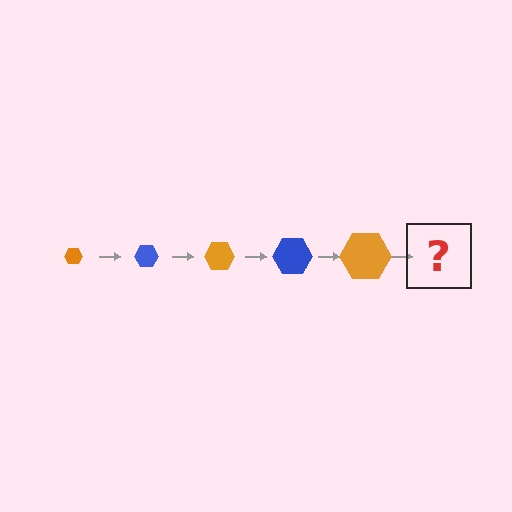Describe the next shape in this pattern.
It should be a blue hexagon, larger than the previous one.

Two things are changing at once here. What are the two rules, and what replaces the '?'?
The two rules are that the hexagon grows larger each step and the color cycles through orange and blue. The '?' should be a blue hexagon, larger than the previous one.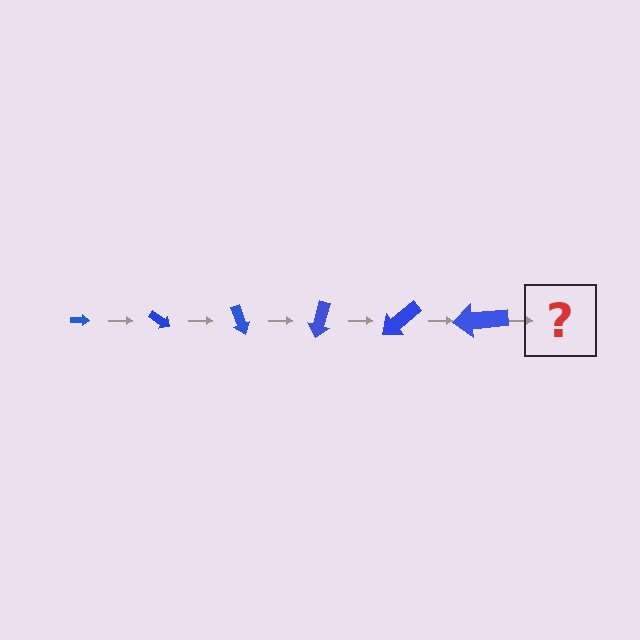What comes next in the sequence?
The next element should be an arrow, larger than the previous one and rotated 210 degrees from the start.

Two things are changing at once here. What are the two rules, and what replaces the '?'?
The two rules are that the arrow grows larger each step and it rotates 35 degrees each step. The '?' should be an arrow, larger than the previous one and rotated 210 degrees from the start.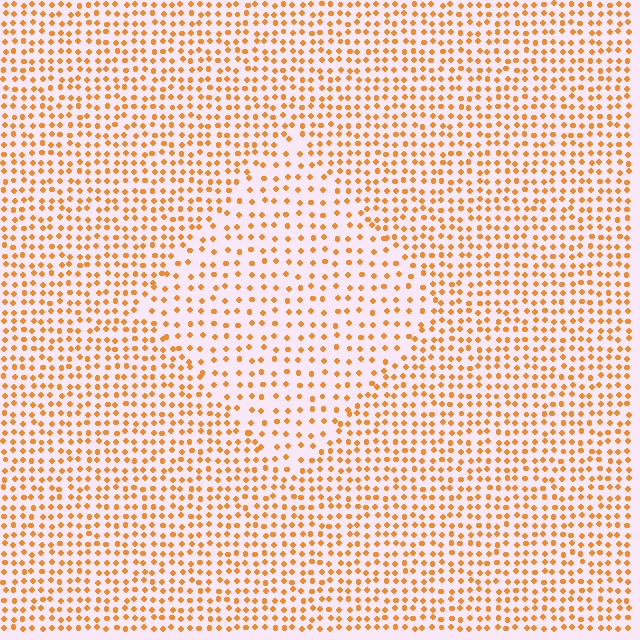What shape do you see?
I see a diamond.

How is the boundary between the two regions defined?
The boundary is defined by a change in element density (approximately 1.7x ratio). All elements are the same color, size, and shape.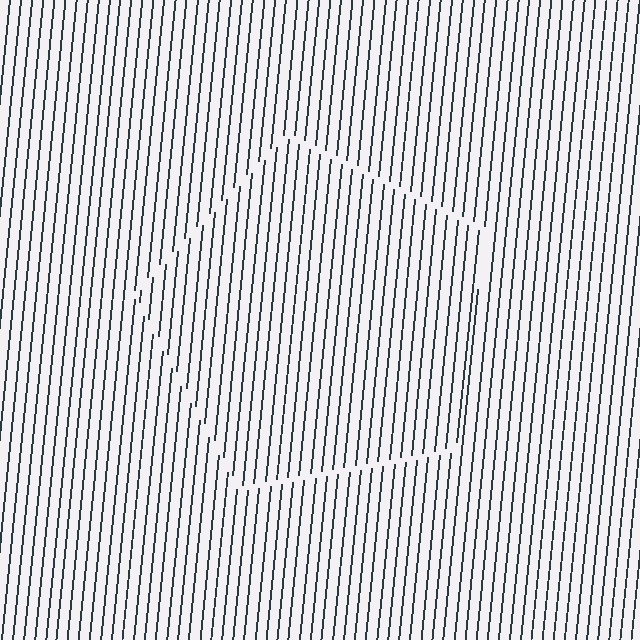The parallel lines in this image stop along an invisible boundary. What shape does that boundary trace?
An illusory pentagon. The interior of the shape contains the same grating, shifted by half a period — the contour is defined by the phase discontinuity where line-ends from the inner and outer gratings abut.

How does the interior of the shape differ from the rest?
The interior of the shape contains the same grating, shifted by half a period — the contour is defined by the phase discontinuity where line-ends from the inner and outer gratings abut.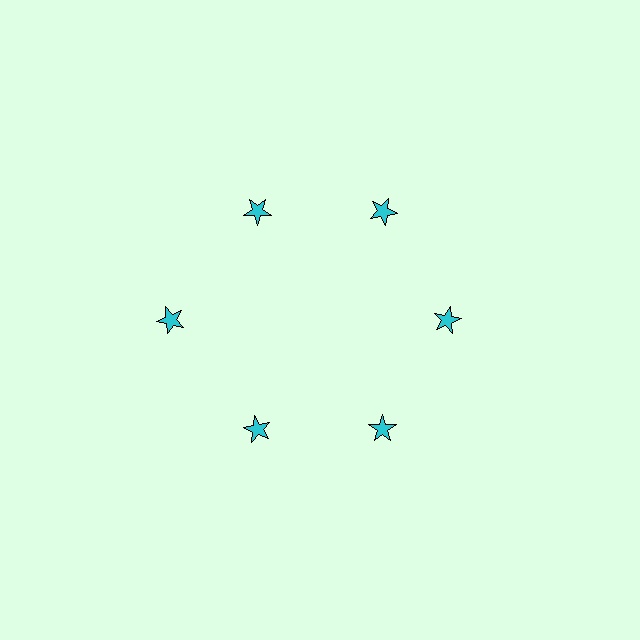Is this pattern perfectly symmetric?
No. The 6 cyan stars are arranged in a ring, but one element near the 9 o'clock position is pushed outward from the center, breaking the 6-fold rotational symmetry.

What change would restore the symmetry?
The symmetry would be restored by moving it inward, back onto the ring so that all 6 stars sit at equal angles and equal distance from the center.